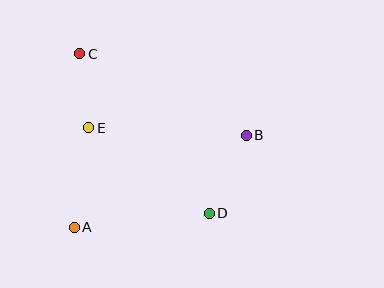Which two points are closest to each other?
Points C and E are closest to each other.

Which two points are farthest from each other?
Points C and D are farthest from each other.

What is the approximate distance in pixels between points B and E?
The distance between B and E is approximately 157 pixels.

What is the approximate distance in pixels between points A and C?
The distance between A and C is approximately 174 pixels.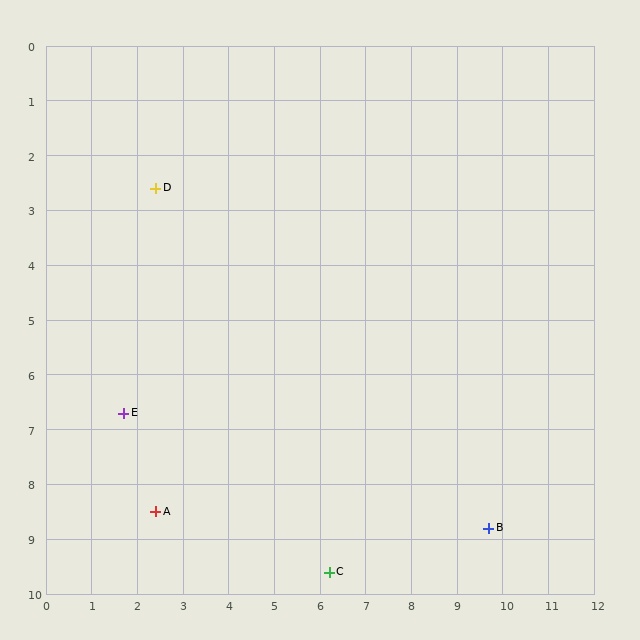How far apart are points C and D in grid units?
Points C and D are about 8.0 grid units apart.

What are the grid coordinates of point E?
Point E is at approximately (1.7, 6.7).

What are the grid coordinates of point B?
Point B is at approximately (9.7, 8.8).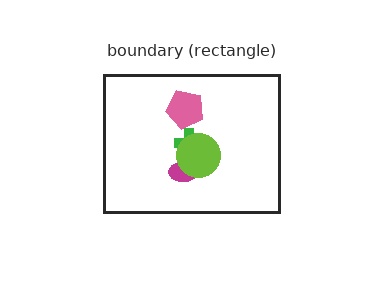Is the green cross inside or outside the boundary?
Inside.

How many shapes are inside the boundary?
4 inside, 0 outside.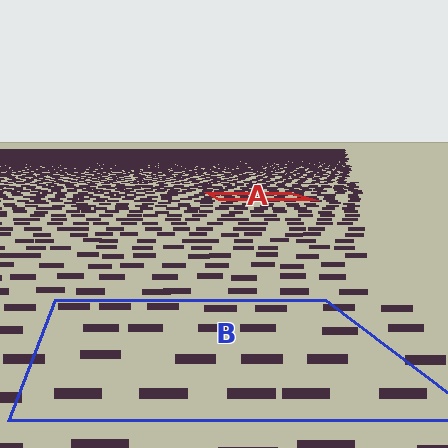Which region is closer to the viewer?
Region B is closer. The texture elements there are larger and more spread out.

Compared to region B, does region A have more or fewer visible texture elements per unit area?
Region A has more texture elements per unit area — they are packed more densely because it is farther away.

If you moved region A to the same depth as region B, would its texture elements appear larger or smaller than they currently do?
They would appear larger. At a closer depth, the same texture elements are projected at a bigger on-screen size.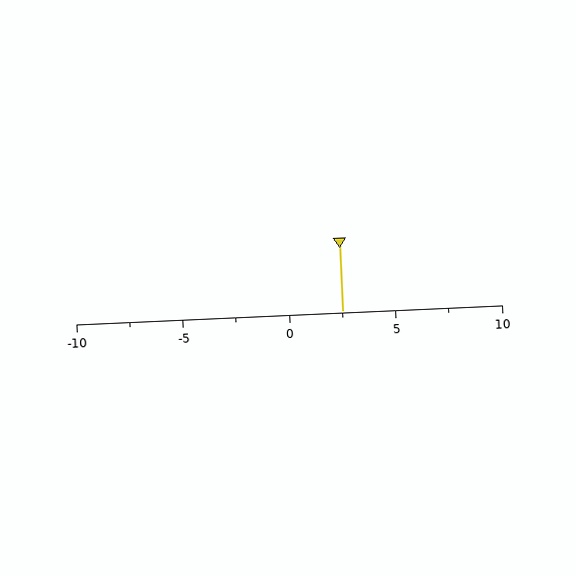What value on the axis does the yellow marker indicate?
The marker indicates approximately 2.5.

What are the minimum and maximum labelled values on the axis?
The axis runs from -10 to 10.